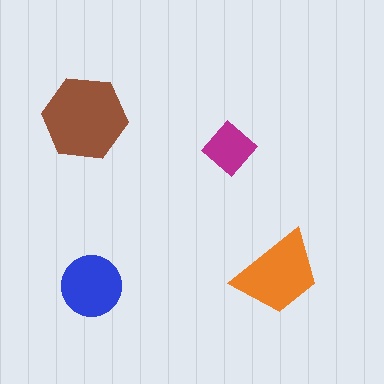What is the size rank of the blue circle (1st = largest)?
3rd.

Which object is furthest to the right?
The orange trapezoid is rightmost.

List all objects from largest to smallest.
The brown hexagon, the orange trapezoid, the blue circle, the magenta diamond.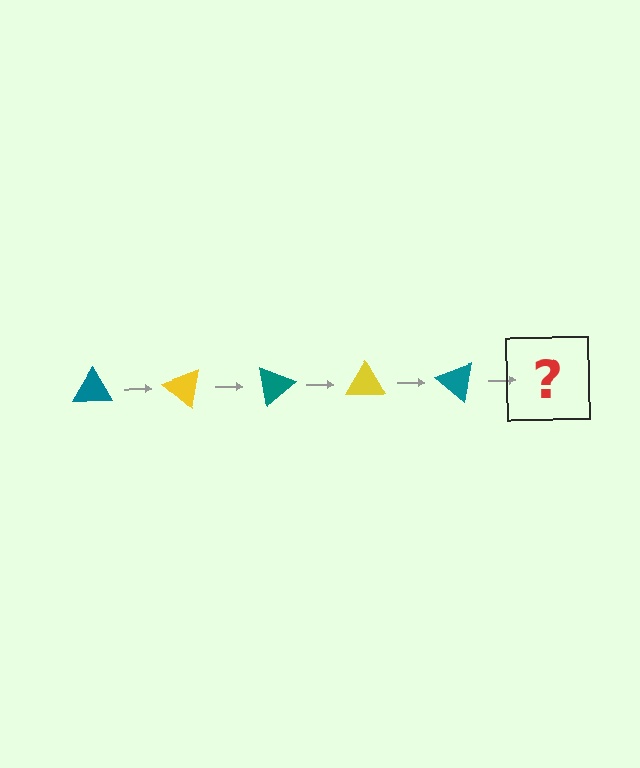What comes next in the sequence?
The next element should be a yellow triangle, rotated 200 degrees from the start.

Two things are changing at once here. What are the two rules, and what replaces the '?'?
The two rules are that it rotates 40 degrees each step and the color cycles through teal and yellow. The '?' should be a yellow triangle, rotated 200 degrees from the start.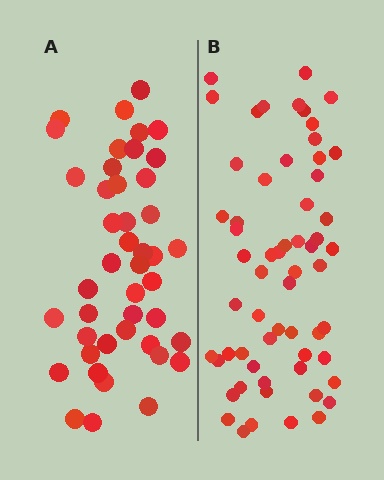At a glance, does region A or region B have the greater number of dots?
Region B (the right region) has more dots.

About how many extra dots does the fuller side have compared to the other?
Region B has approximately 15 more dots than region A.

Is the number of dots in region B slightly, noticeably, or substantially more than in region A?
Region B has noticeably more, but not dramatically so. The ratio is roughly 1.4 to 1.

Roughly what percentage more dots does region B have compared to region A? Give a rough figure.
About 35% more.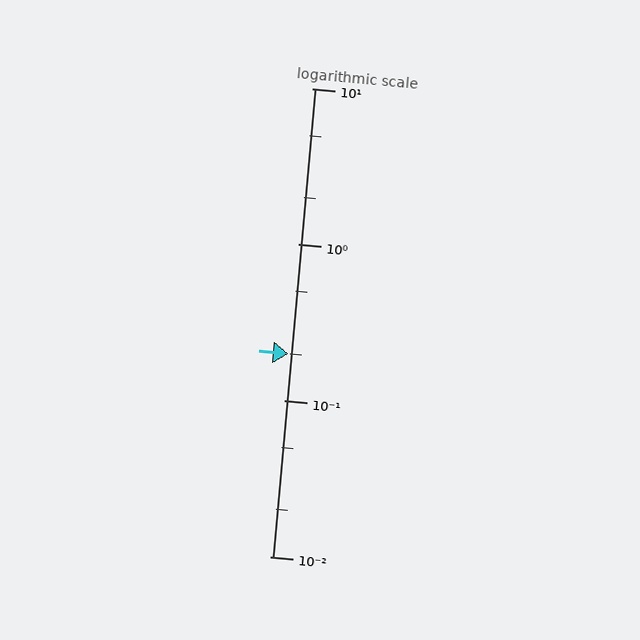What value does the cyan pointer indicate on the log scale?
The pointer indicates approximately 0.2.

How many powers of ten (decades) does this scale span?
The scale spans 3 decades, from 0.01 to 10.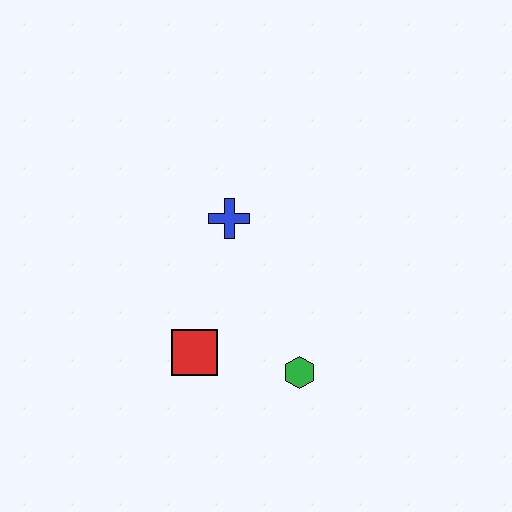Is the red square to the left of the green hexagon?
Yes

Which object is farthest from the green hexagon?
The blue cross is farthest from the green hexagon.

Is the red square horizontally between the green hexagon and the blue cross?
No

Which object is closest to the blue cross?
The red square is closest to the blue cross.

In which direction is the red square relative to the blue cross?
The red square is below the blue cross.